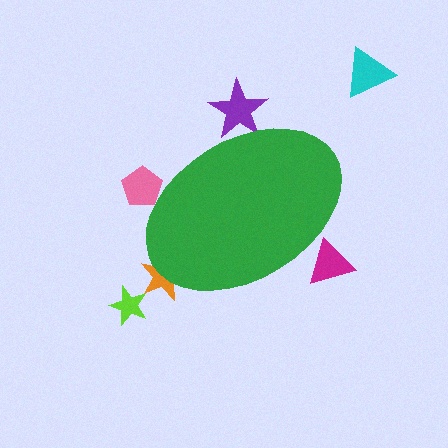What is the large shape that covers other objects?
A green ellipse.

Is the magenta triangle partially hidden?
Yes, the magenta triangle is partially hidden behind the green ellipse.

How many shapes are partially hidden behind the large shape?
4 shapes are partially hidden.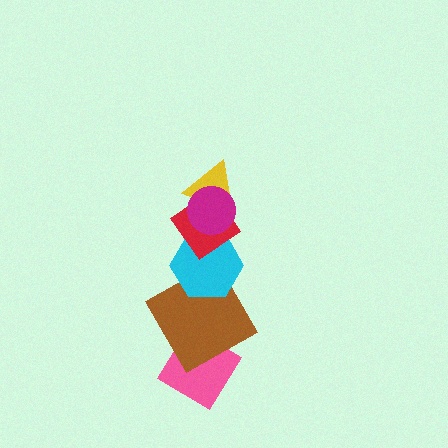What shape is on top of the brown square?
The cyan hexagon is on top of the brown square.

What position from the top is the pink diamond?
The pink diamond is 6th from the top.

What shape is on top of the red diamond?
The yellow triangle is on top of the red diamond.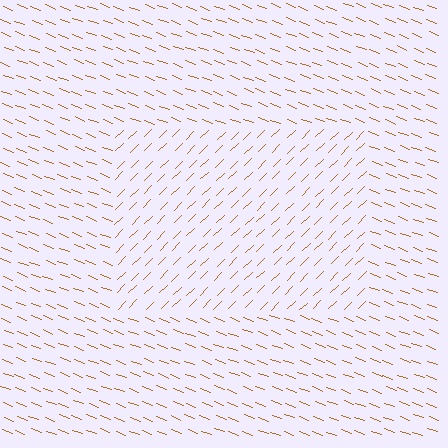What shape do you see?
I see a rectangle.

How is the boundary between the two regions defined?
The boundary is defined purely by a change in line orientation (approximately 65 degrees difference). All lines are the same color and thickness.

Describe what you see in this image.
The image is filled with small brown line segments. A rectangle region in the image has lines oriented differently from the surrounding lines, creating a visible texture boundary.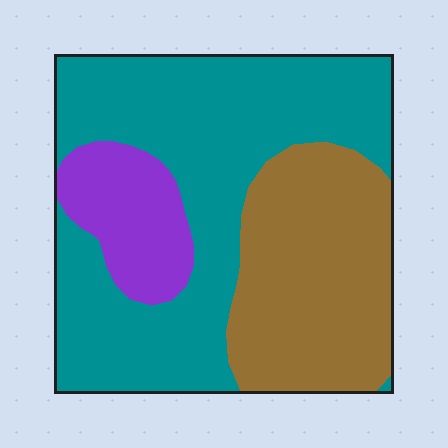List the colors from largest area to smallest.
From largest to smallest: teal, brown, purple.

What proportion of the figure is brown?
Brown takes up between a sixth and a third of the figure.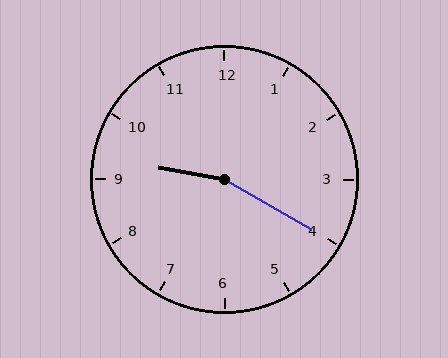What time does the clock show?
9:20.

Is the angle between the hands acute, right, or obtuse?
It is obtuse.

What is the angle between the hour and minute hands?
Approximately 160 degrees.